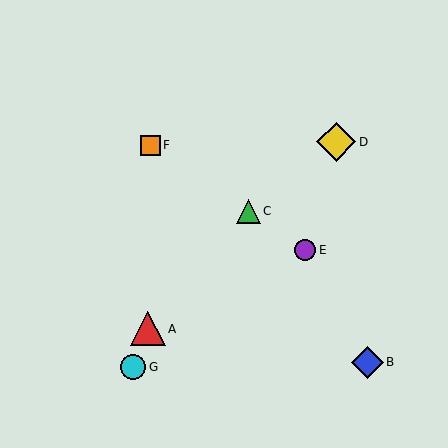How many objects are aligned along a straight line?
3 objects (C, E, F) are aligned along a straight line.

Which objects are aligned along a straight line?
Objects C, E, F are aligned along a straight line.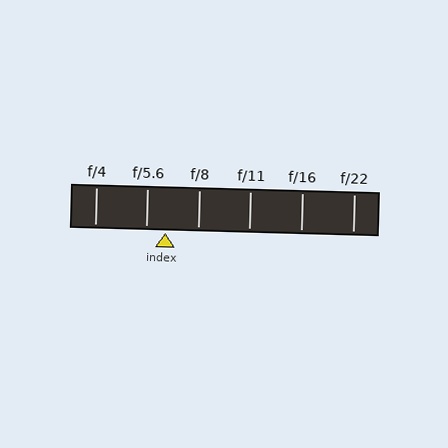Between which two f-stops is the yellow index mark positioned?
The index mark is between f/5.6 and f/8.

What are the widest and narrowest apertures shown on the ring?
The widest aperture shown is f/4 and the narrowest is f/22.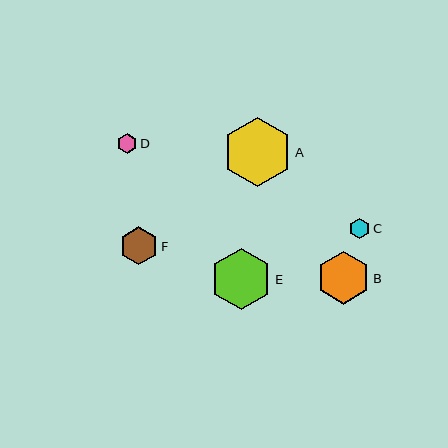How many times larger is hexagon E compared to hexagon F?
Hexagon E is approximately 1.6 times the size of hexagon F.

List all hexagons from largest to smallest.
From largest to smallest: A, E, B, F, C, D.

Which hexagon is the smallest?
Hexagon D is the smallest with a size of approximately 20 pixels.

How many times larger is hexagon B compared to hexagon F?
Hexagon B is approximately 1.4 times the size of hexagon F.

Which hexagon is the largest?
Hexagon A is the largest with a size of approximately 69 pixels.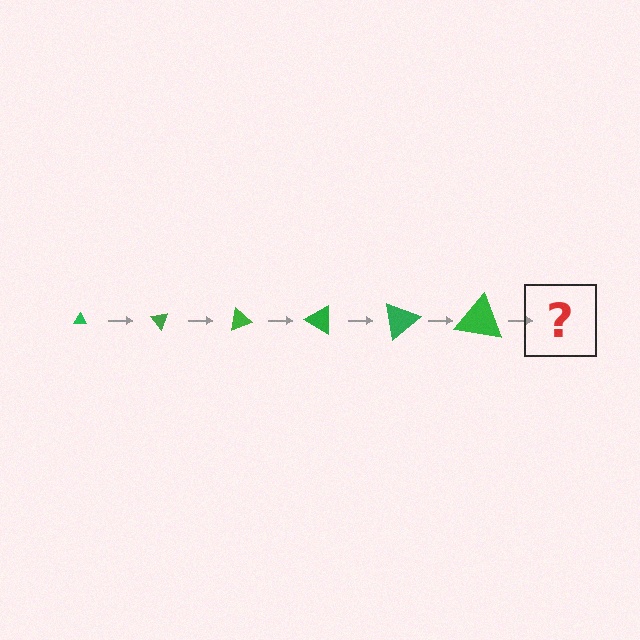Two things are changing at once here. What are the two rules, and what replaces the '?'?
The two rules are that the triangle grows larger each step and it rotates 50 degrees each step. The '?' should be a triangle, larger than the previous one and rotated 300 degrees from the start.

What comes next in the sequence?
The next element should be a triangle, larger than the previous one and rotated 300 degrees from the start.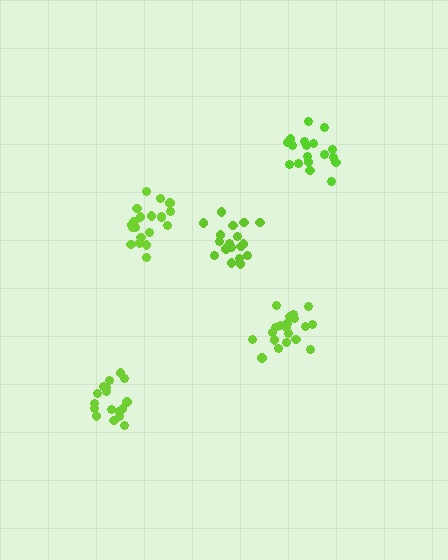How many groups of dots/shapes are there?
There are 5 groups.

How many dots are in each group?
Group 1: 18 dots, Group 2: 20 dots, Group 3: 18 dots, Group 4: 17 dots, Group 5: 20 dots (93 total).